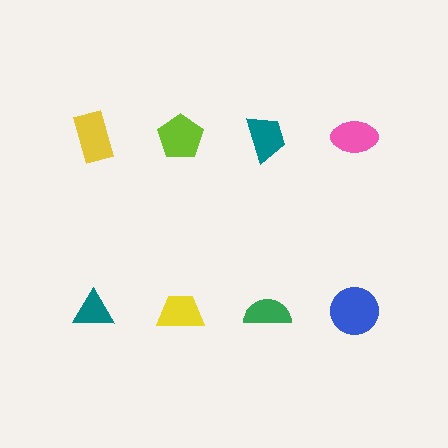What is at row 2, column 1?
A teal triangle.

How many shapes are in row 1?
4 shapes.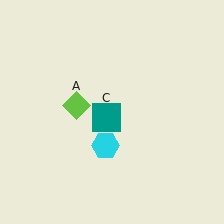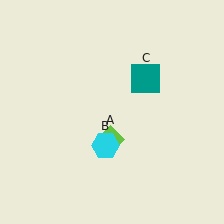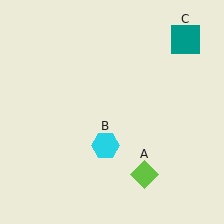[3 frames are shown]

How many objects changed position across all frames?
2 objects changed position: lime diamond (object A), teal square (object C).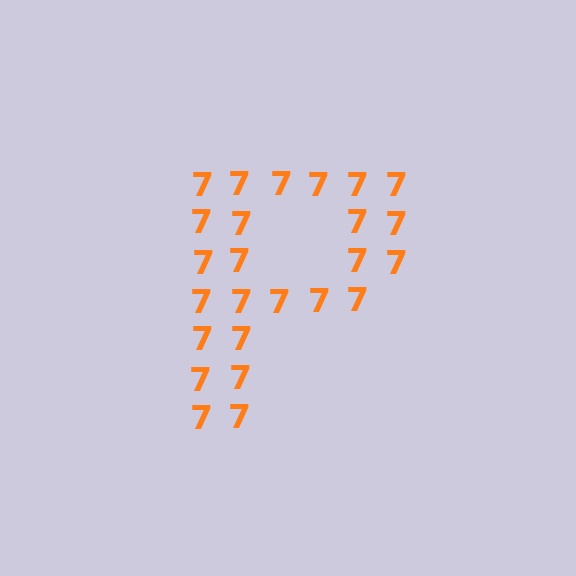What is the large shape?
The large shape is the letter P.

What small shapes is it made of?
It is made of small digit 7's.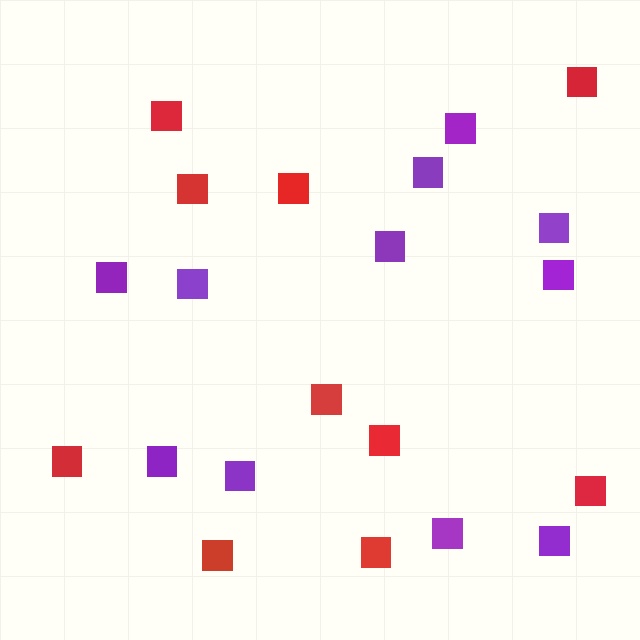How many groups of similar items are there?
There are 2 groups: one group of purple squares (11) and one group of red squares (10).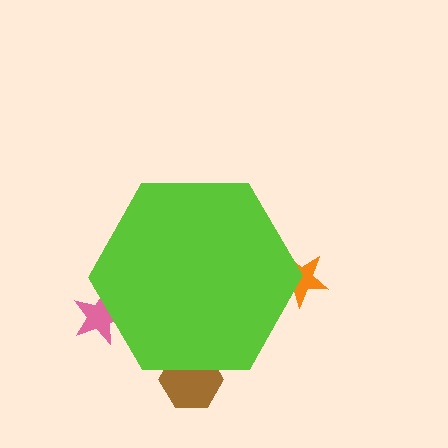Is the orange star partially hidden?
Yes, the orange star is partially hidden behind the lime hexagon.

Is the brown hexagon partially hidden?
Yes, the brown hexagon is partially hidden behind the lime hexagon.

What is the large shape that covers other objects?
A lime hexagon.